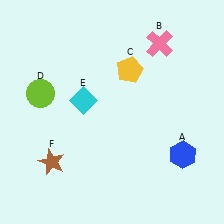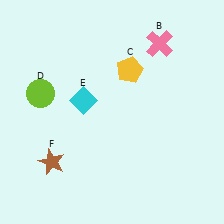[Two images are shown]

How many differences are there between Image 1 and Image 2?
There is 1 difference between the two images.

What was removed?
The blue hexagon (A) was removed in Image 2.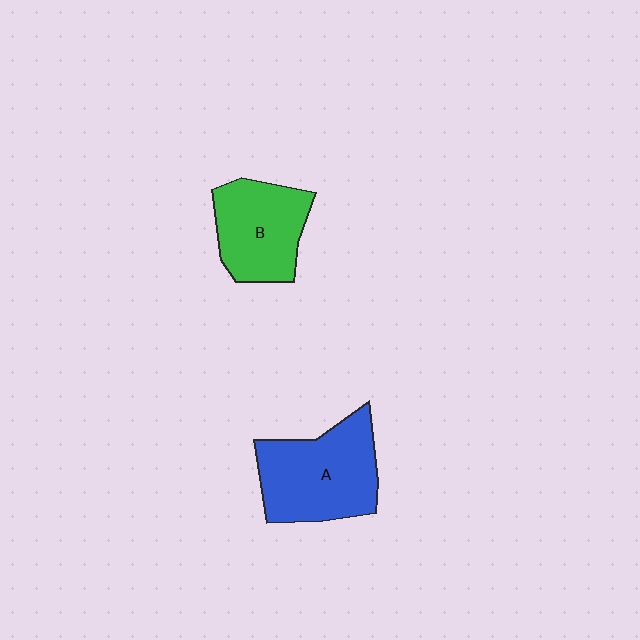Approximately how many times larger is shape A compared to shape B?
Approximately 1.3 times.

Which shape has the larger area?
Shape A (blue).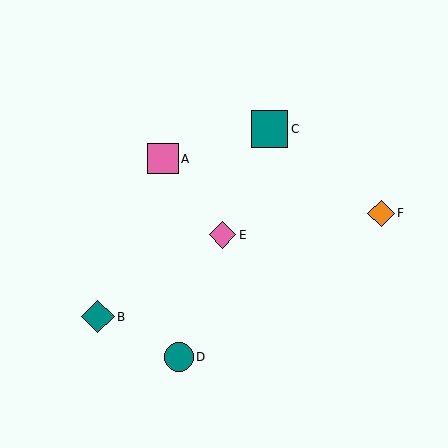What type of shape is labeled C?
Shape C is a teal square.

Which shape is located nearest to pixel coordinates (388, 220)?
The orange diamond (labeled F) at (381, 213) is nearest to that location.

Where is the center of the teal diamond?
The center of the teal diamond is at (98, 317).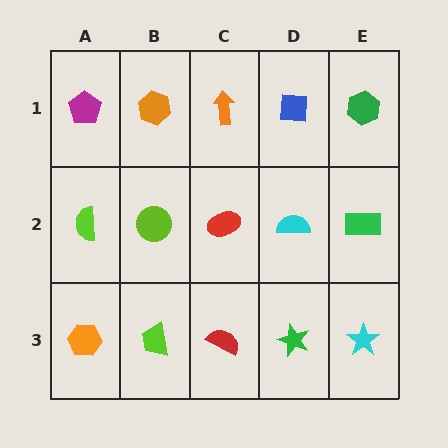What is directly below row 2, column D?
A green star.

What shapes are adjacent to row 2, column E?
A green hexagon (row 1, column E), a cyan star (row 3, column E), a cyan semicircle (row 2, column D).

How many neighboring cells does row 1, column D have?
3.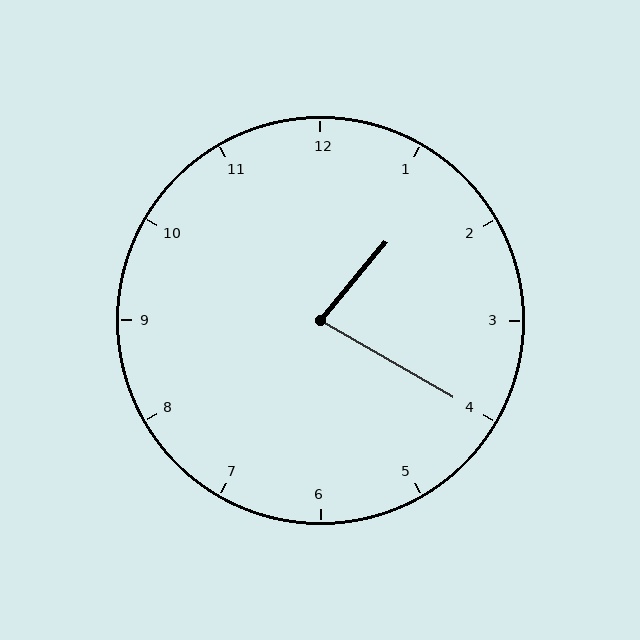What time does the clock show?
1:20.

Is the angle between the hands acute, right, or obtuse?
It is acute.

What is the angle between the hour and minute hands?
Approximately 80 degrees.